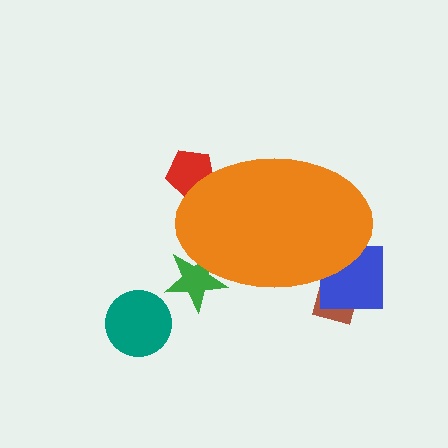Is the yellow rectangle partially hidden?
Yes, the yellow rectangle is partially hidden behind the orange ellipse.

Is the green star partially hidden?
Yes, the green star is partially hidden behind the orange ellipse.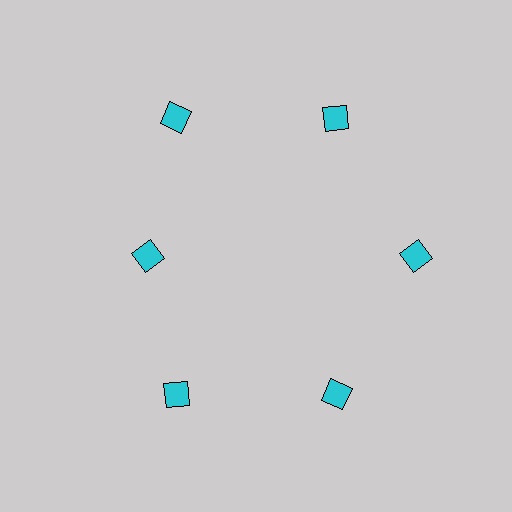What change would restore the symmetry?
The symmetry would be restored by moving it outward, back onto the ring so that all 6 diamonds sit at equal angles and equal distance from the center.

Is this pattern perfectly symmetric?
No. The 6 cyan diamonds are arranged in a ring, but one element near the 9 o'clock position is pulled inward toward the center, breaking the 6-fold rotational symmetry.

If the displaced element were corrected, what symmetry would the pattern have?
It would have 6-fold rotational symmetry — the pattern would map onto itself every 60 degrees.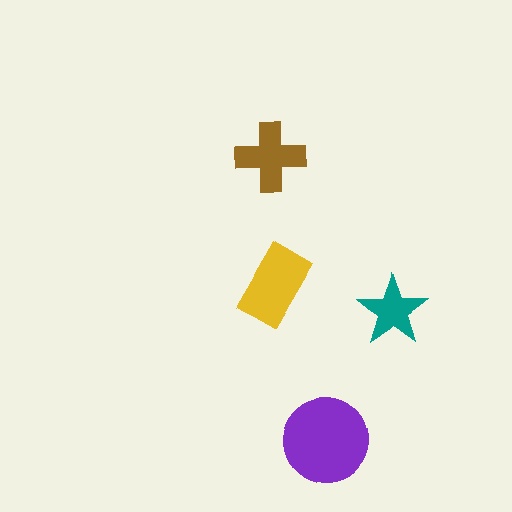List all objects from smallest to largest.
The teal star, the brown cross, the yellow rectangle, the purple circle.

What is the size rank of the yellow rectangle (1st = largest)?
2nd.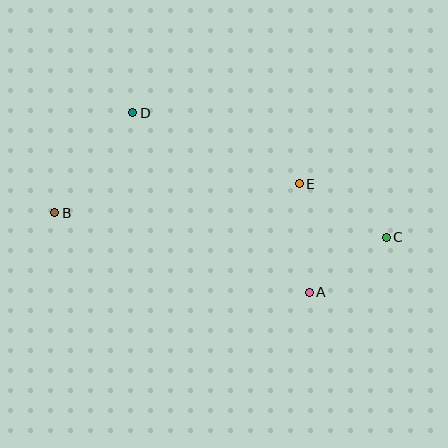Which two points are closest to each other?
Points A and C are closest to each other.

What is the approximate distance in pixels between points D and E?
The distance between D and E is approximately 181 pixels.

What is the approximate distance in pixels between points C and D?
The distance between C and D is approximately 282 pixels.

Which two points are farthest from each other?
Points B and C are farthest from each other.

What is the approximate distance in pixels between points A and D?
The distance between A and D is approximately 252 pixels.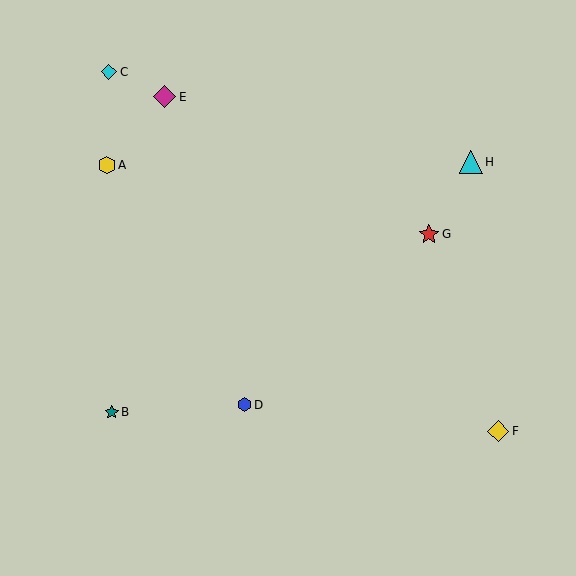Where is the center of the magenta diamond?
The center of the magenta diamond is at (165, 97).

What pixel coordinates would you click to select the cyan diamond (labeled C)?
Click at (109, 72) to select the cyan diamond C.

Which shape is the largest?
The cyan triangle (labeled H) is the largest.